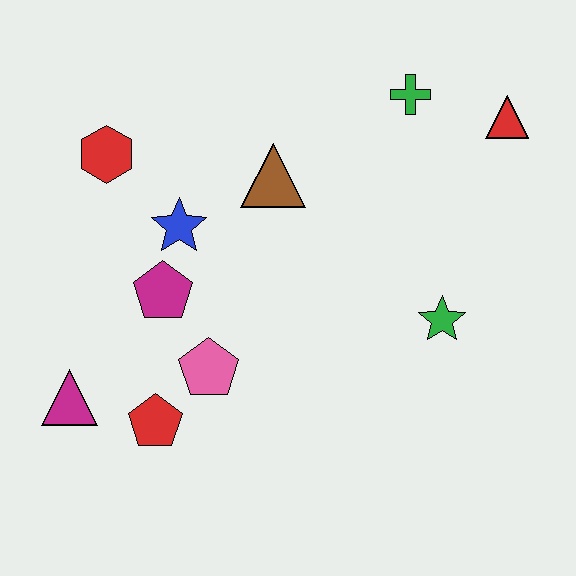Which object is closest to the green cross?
The red triangle is closest to the green cross.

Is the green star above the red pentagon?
Yes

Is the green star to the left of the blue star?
No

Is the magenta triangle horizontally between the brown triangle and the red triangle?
No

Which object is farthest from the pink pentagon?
The red triangle is farthest from the pink pentagon.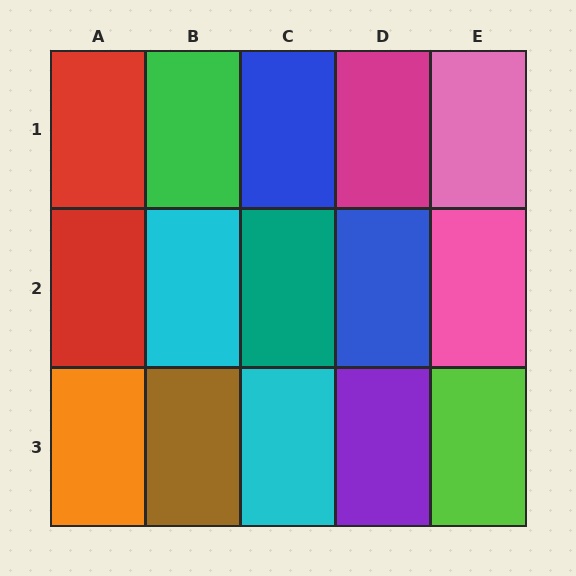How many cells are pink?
2 cells are pink.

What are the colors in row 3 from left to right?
Orange, brown, cyan, purple, lime.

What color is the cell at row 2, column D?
Blue.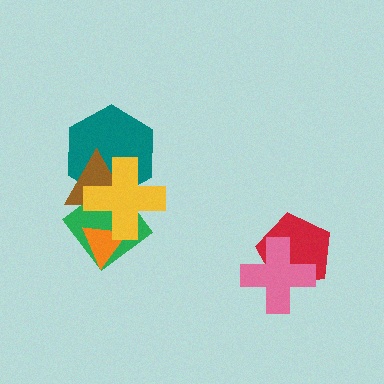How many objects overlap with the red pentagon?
1 object overlaps with the red pentagon.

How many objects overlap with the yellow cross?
4 objects overlap with the yellow cross.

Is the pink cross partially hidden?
No, no other shape covers it.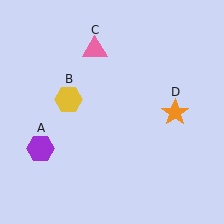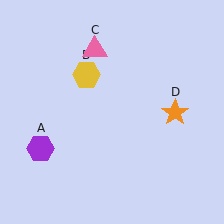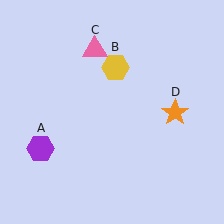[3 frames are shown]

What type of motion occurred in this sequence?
The yellow hexagon (object B) rotated clockwise around the center of the scene.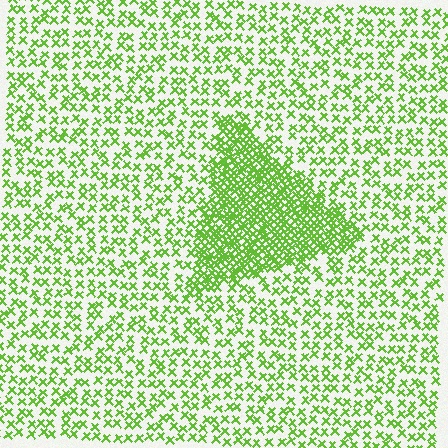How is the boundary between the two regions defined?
The boundary is defined by a change in element density (approximately 2.6x ratio). All elements are the same color, size, and shape.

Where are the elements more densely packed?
The elements are more densely packed inside the triangle boundary.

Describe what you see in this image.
The image contains small lime elements arranged at two different densities. A triangle-shaped region is visible where the elements are more densely packed than the surrounding area.